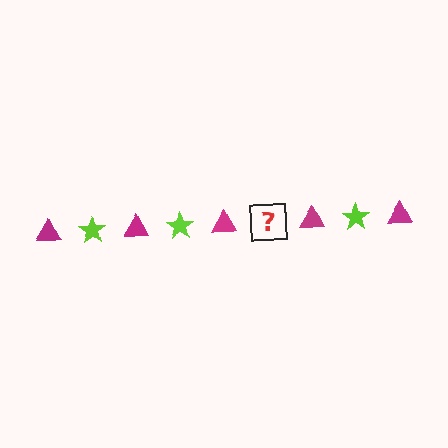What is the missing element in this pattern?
The missing element is a lime star.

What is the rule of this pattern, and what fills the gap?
The rule is that the pattern alternates between magenta triangle and lime star. The gap should be filled with a lime star.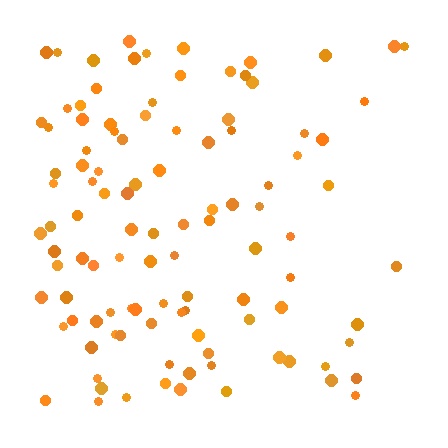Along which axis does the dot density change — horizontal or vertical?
Horizontal.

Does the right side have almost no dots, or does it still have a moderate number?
Still a moderate number, just noticeably fewer than the left.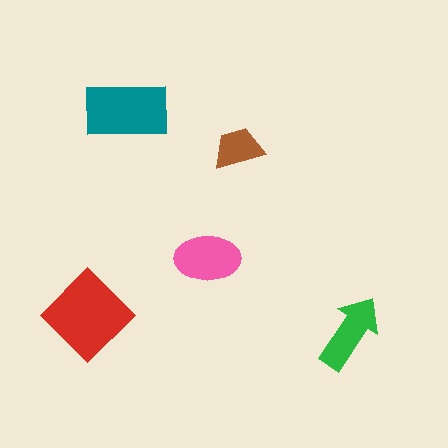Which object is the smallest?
The brown trapezoid.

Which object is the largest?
The red diamond.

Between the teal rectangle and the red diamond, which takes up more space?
The red diamond.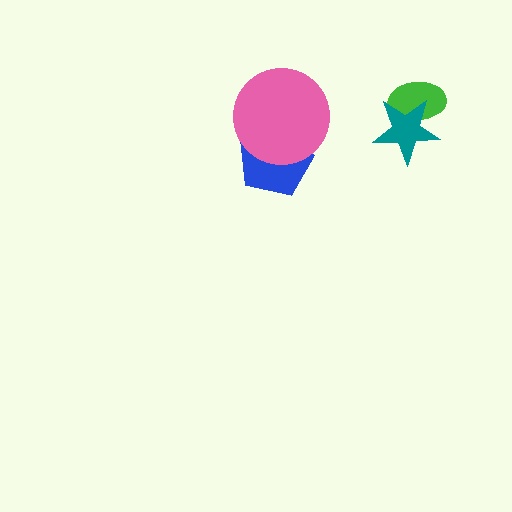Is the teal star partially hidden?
No, no other shape covers it.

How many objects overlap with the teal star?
1 object overlaps with the teal star.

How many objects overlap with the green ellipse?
1 object overlaps with the green ellipse.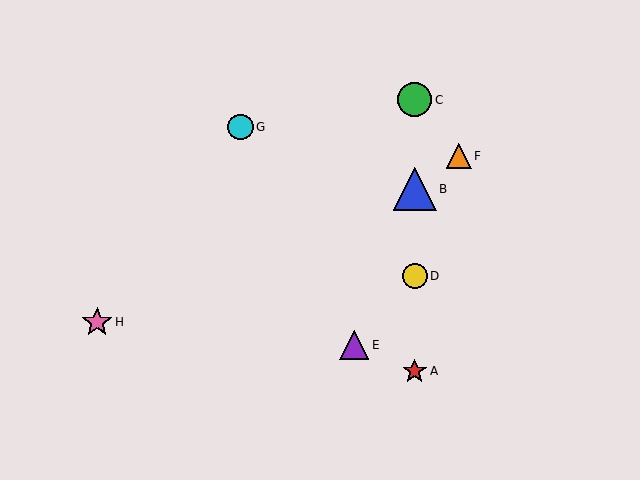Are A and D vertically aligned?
Yes, both are at x≈415.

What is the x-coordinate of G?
Object G is at x≈240.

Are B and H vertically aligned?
No, B is at x≈415 and H is at x≈97.